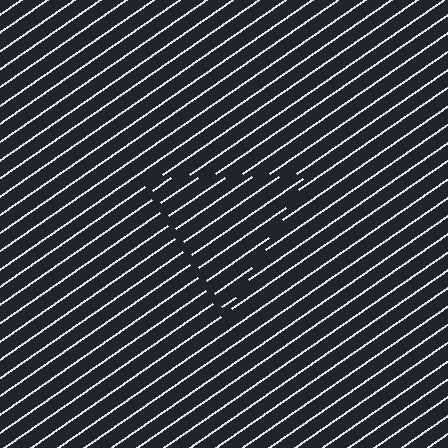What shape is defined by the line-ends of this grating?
An illusory triangle. The interior of the shape contains the same grating, shifted by half a period — the contour is defined by the phase discontinuity where line-ends from the inner and outer gratings abut.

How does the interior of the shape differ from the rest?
The interior of the shape contains the same grating, shifted by half a period — the contour is defined by the phase discontinuity where line-ends from the inner and outer gratings abut.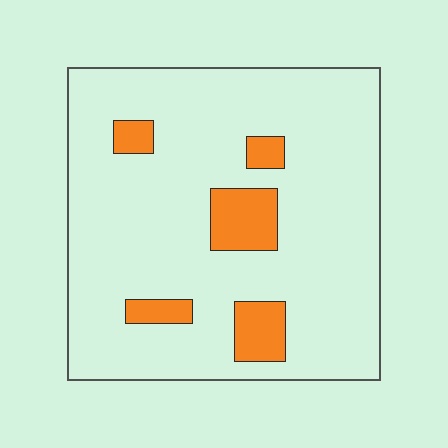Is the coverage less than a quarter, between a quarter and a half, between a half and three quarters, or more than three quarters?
Less than a quarter.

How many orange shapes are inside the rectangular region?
5.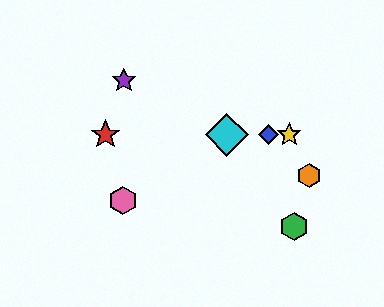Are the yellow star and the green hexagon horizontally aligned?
No, the yellow star is at y≈135 and the green hexagon is at y≈226.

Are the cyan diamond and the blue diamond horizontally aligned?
Yes, both are at y≈135.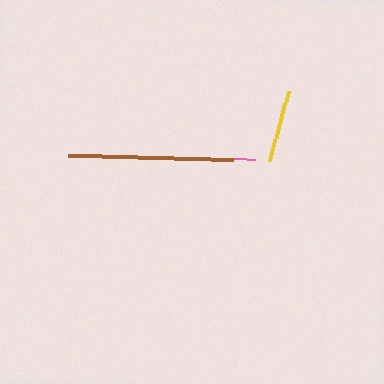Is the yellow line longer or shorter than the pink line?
The pink line is longer than the yellow line.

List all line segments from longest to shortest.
From longest to shortest: brown, pink, yellow.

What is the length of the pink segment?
The pink segment is approximately 145 pixels long.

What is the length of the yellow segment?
The yellow segment is approximately 73 pixels long.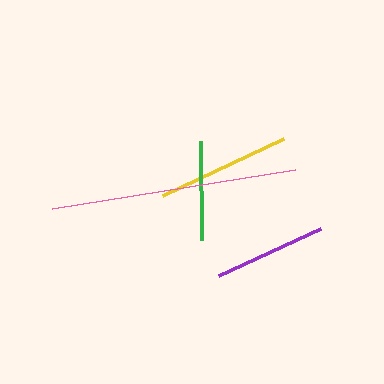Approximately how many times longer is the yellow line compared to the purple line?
The yellow line is approximately 1.2 times the length of the purple line.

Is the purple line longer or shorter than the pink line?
The pink line is longer than the purple line.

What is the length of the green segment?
The green segment is approximately 99 pixels long.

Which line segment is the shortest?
The green line is the shortest at approximately 99 pixels.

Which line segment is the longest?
The pink line is the longest at approximately 246 pixels.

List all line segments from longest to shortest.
From longest to shortest: pink, yellow, purple, green.